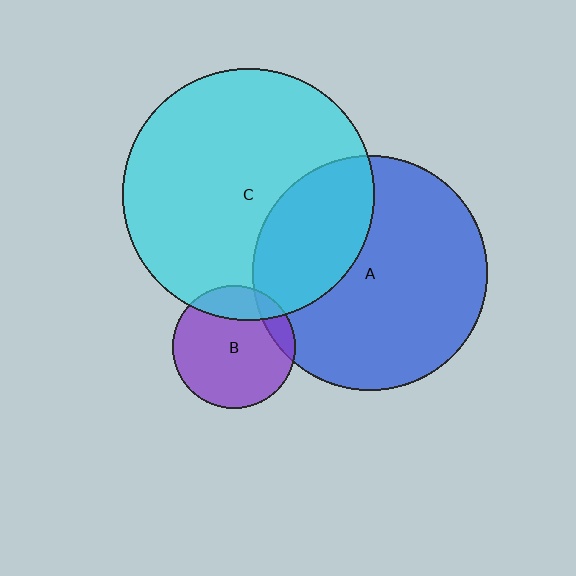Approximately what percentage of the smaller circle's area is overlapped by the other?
Approximately 20%.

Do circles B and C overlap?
Yes.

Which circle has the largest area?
Circle C (cyan).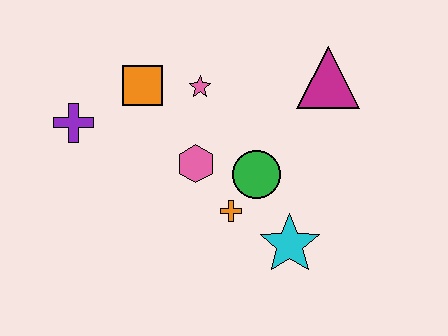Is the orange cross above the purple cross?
No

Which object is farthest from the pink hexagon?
The magenta triangle is farthest from the pink hexagon.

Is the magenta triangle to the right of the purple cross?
Yes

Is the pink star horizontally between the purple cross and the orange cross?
Yes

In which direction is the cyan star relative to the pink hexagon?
The cyan star is to the right of the pink hexagon.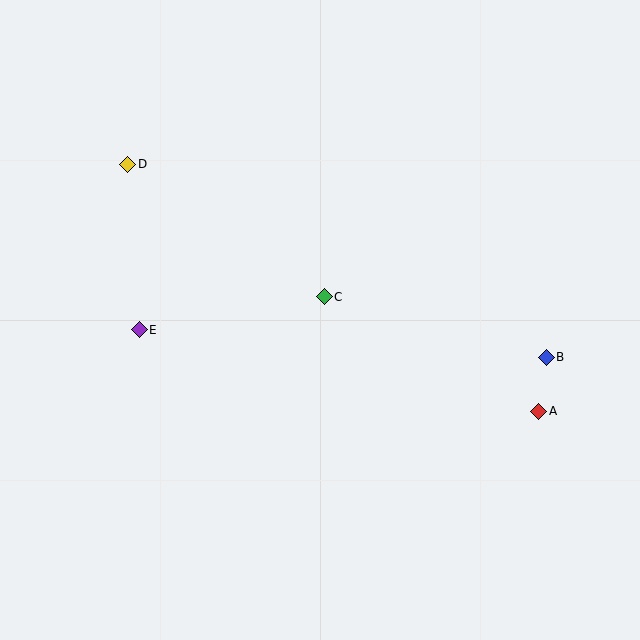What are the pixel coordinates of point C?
Point C is at (324, 297).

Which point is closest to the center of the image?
Point C at (324, 297) is closest to the center.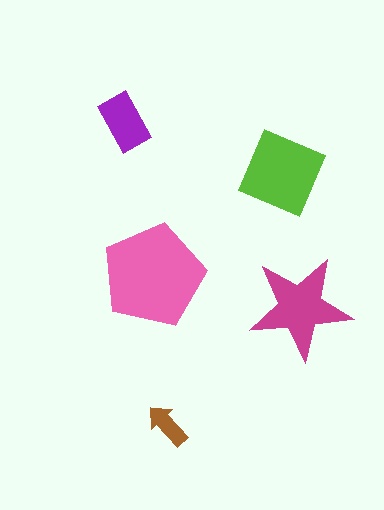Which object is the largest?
The pink pentagon.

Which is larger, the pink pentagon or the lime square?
The pink pentagon.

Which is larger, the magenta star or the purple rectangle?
The magenta star.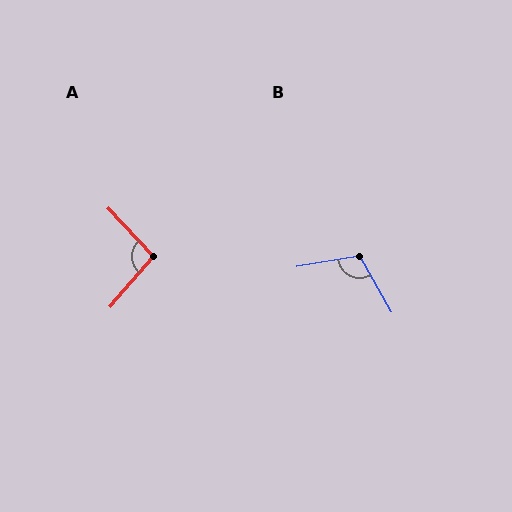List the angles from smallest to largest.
A (96°), B (111°).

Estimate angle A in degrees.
Approximately 96 degrees.